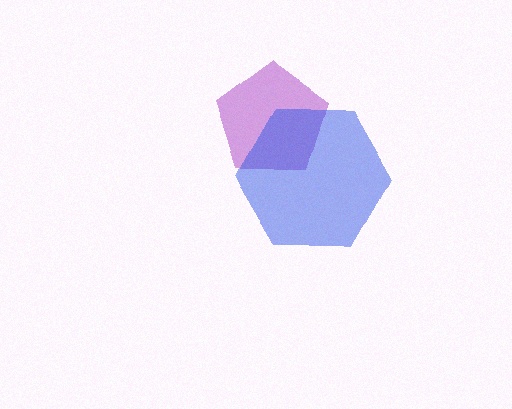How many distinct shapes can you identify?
There are 2 distinct shapes: a purple pentagon, a blue hexagon.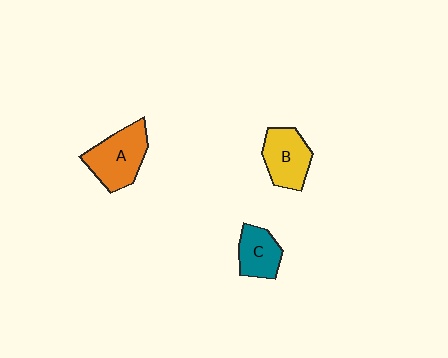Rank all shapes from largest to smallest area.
From largest to smallest: A (orange), B (yellow), C (teal).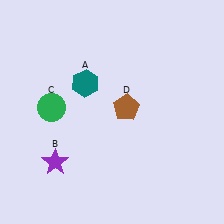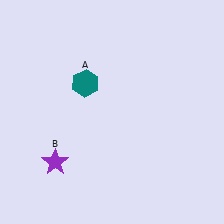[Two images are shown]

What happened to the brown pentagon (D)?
The brown pentagon (D) was removed in Image 2. It was in the top-right area of Image 1.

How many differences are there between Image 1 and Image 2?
There are 2 differences between the two images.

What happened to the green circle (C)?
The green circle (C) was removed in Image 2. It was in the top-left area of Image 1.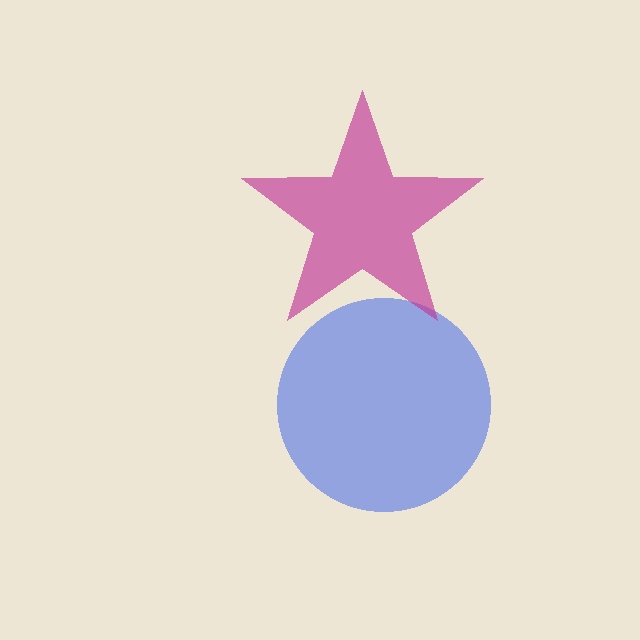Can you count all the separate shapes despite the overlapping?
Yes, there are 2 separate shapes.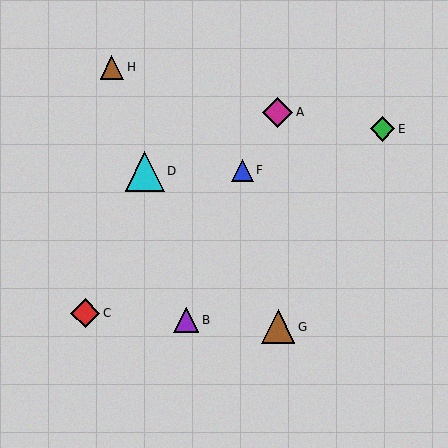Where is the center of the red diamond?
The center of the red diamond is at (85, 313).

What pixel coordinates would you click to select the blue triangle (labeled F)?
Click at (242, 170) to select the blue triangle F.